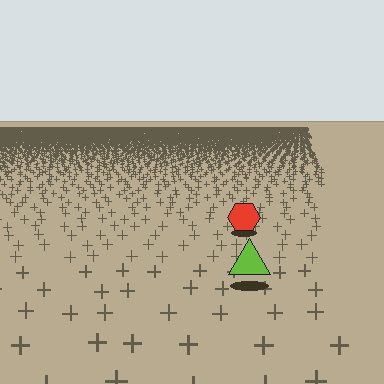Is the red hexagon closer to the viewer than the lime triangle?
No. The lime triangle is closer — you can tell from the texture gradient: the ground texture is coarser near it.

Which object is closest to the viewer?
The lime triangle is closest. The texture marks near it are larger and more spread out.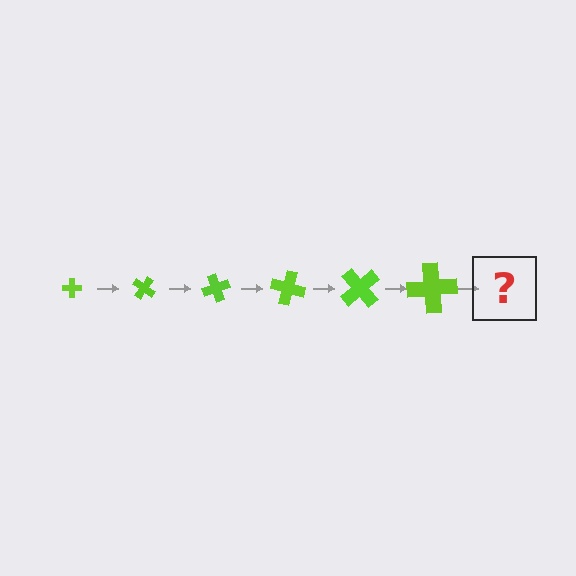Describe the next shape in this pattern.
It should be a cross, larger than the previous one and rotated 210 degrees from the start.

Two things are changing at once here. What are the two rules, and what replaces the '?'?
The two rules are that the cross grows larger each step and it rotates 35 degrees each step. The '?' should be a cross, larger than the previous one and rotated 210 degrees from the start.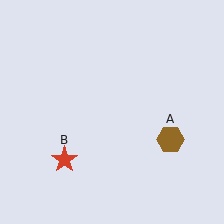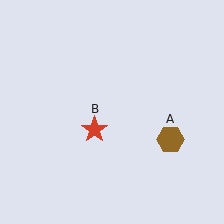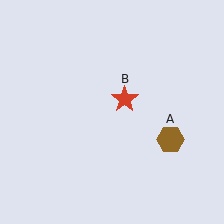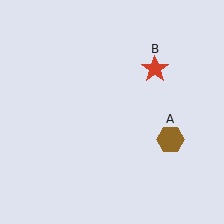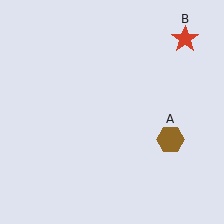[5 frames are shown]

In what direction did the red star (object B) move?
The red star (object B) moved up and to the right.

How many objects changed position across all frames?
1 object changed position: red star (object B).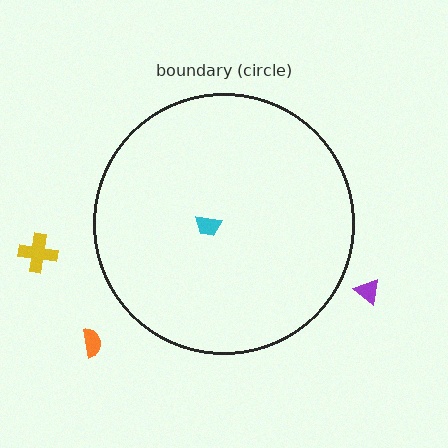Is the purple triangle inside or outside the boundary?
Outside.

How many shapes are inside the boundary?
1 inside, 3 outside.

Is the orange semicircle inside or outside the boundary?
Outside.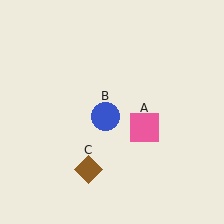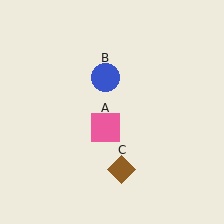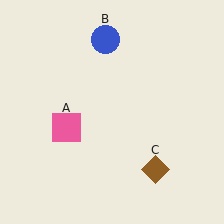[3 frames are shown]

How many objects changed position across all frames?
3 objects changed position: pink square (object A), blue circle (object B), brown diamond (object C).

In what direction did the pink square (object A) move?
The pink square (object A) moved left.